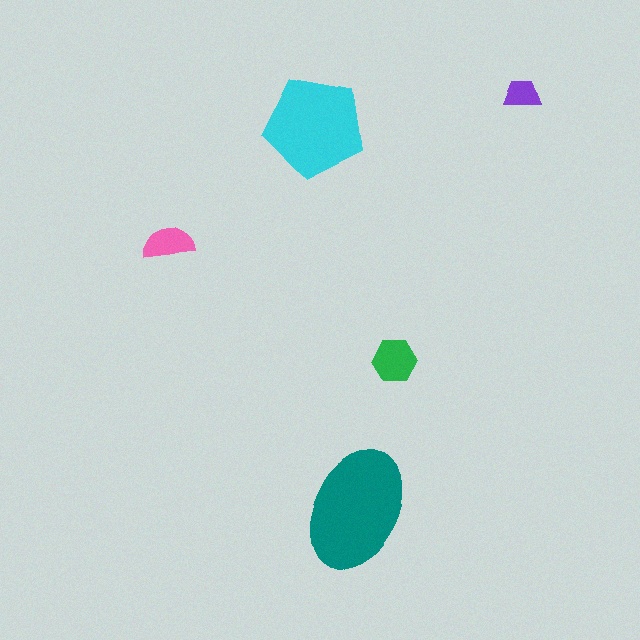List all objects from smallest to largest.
The purple trapezoid, the pink semicircle, the green hexagon, the cyan pentagon, the teal ellipse.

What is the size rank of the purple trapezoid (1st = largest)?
5th.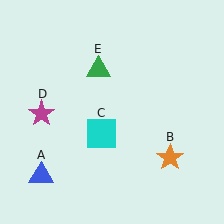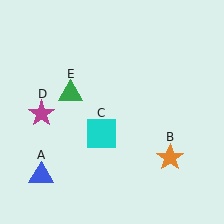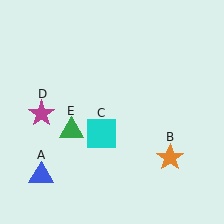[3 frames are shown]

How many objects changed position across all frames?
1 object changed position: green triangle (object E).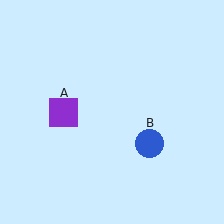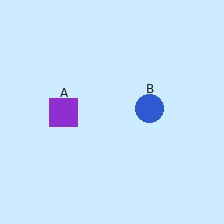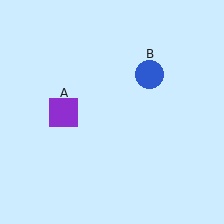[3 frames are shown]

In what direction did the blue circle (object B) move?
The blue circle (object B) moved up.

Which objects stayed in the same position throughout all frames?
Purple square (object A) remained stationary.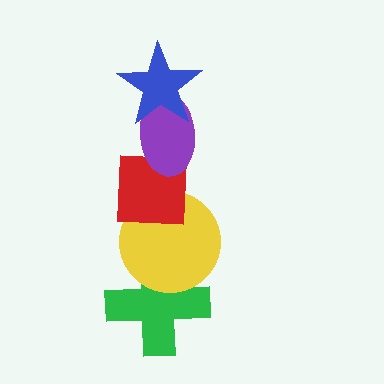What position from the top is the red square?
The red square is 3rd from the top.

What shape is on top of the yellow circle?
The red square is on top of the yellow circle.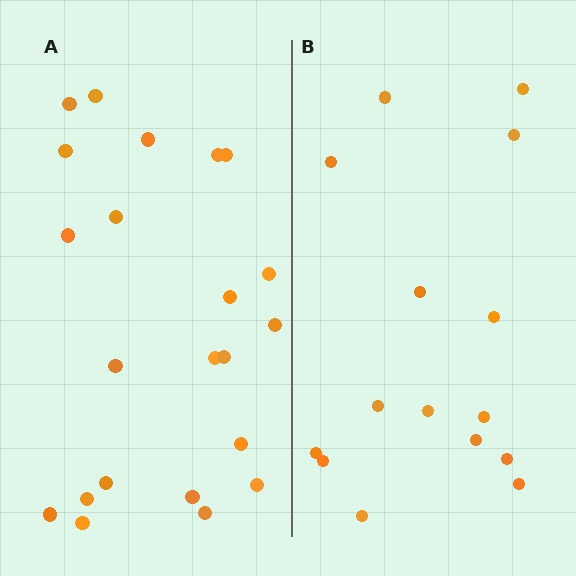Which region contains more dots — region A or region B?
Region A (the left region) has more dots.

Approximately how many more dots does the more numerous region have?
Region A has roughly 8 or so more dots than region B.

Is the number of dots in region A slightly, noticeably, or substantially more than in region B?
Region A has substantially more. The ratio is roughly 1.5 to 1.